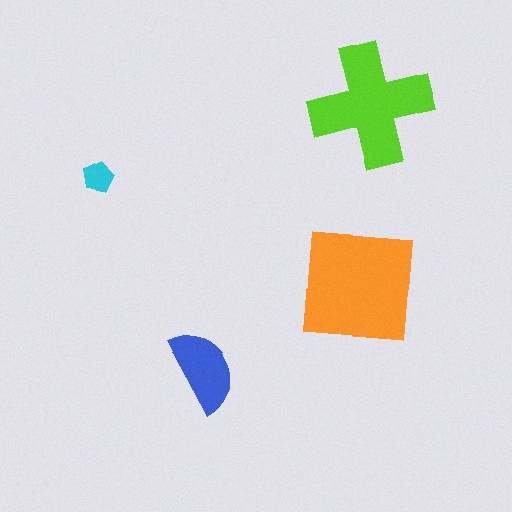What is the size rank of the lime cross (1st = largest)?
2nd.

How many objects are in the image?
There are 4 objects in the image.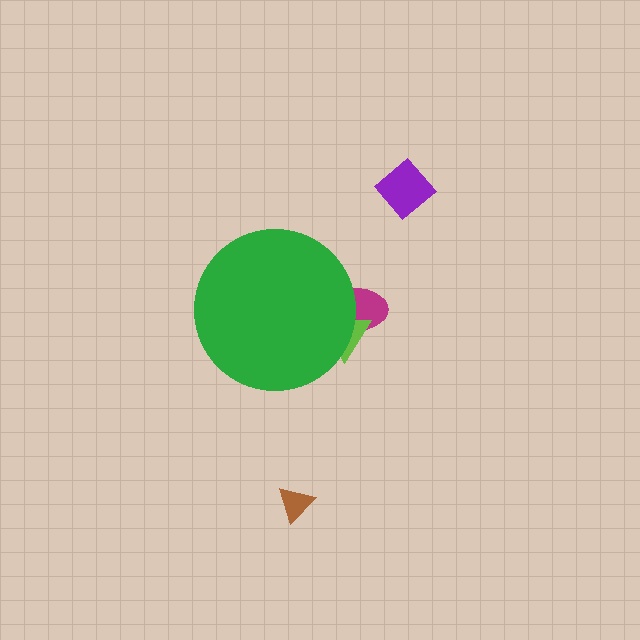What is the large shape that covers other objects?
A green circle.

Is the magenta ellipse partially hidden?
Yes, the magenta ellipse is partially hidden behind the green circle.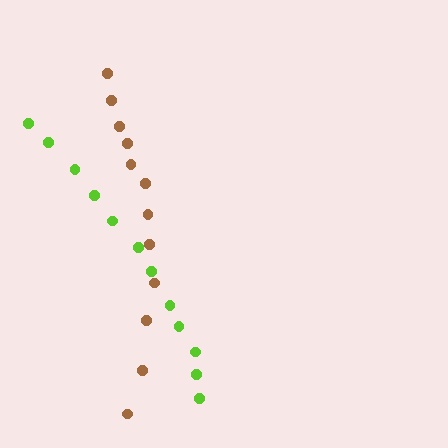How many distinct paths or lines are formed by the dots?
There are 2 distinct paths.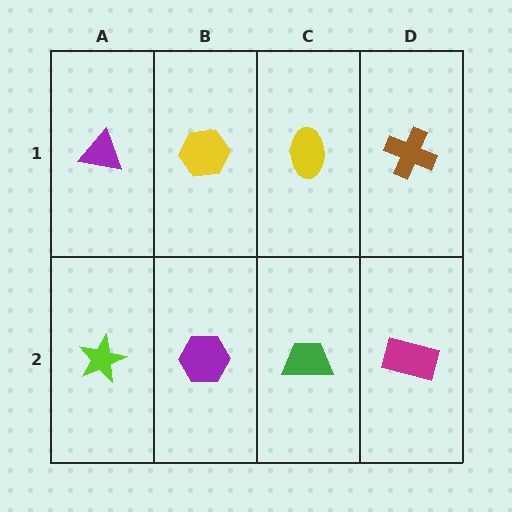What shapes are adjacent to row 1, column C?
A green trapezoid (row 2, column C), a yellow hexagon (row 1, column B), a brown cross (row 1, column D).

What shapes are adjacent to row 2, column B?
A yellow hexagon (row 1, column B), a lime star (row 2, column A), a green trapezoid (row 2, column C).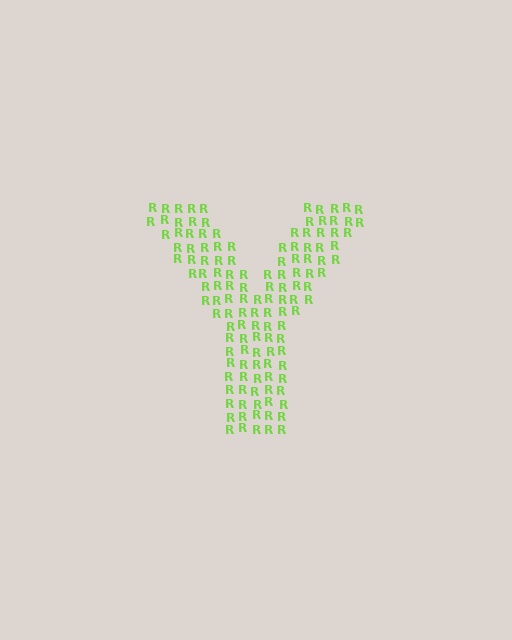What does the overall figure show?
The overall figure shows the letter Y.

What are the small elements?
The small elements are letter R's.